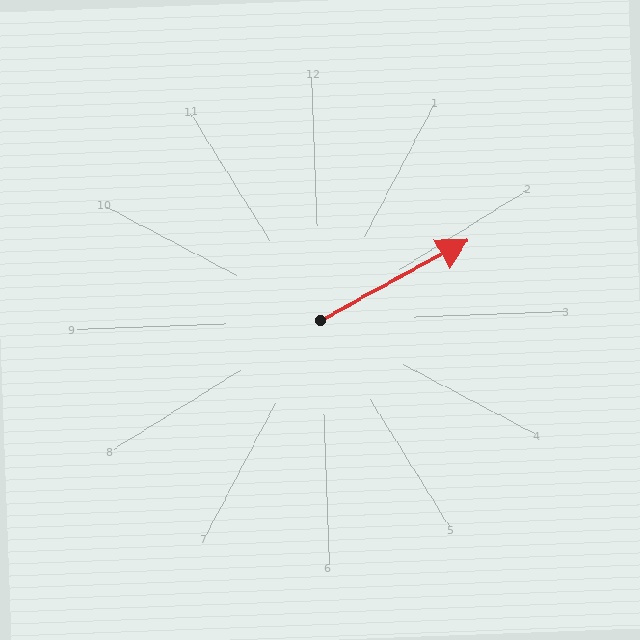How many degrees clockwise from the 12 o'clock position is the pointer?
Approximately 63 degrees.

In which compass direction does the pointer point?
Northeast.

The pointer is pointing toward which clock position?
Roughly 2 o'clock.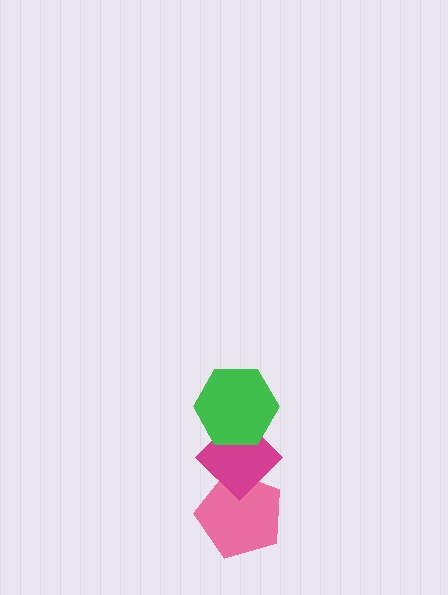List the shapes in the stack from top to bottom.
From top to bottom: the green hexagon, the magenta diamond, the pink pentagon.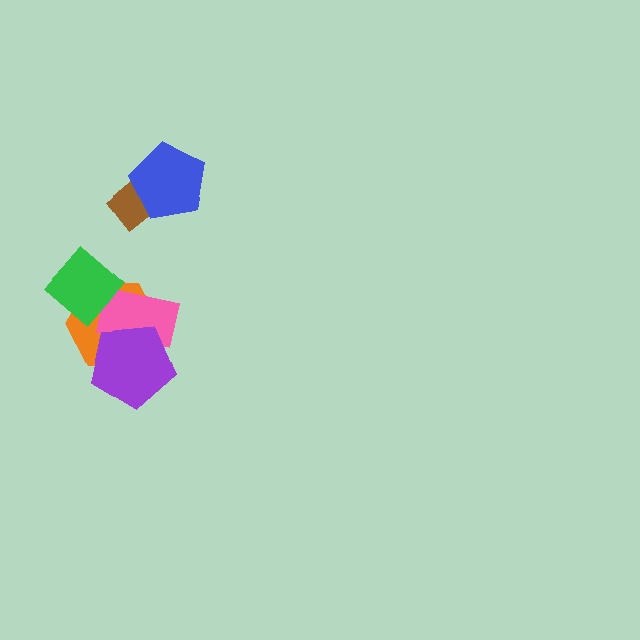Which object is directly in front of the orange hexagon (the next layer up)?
The pink rectangle is directly in front of the orange hexagon.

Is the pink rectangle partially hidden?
Yes, it is partially covered by another shape.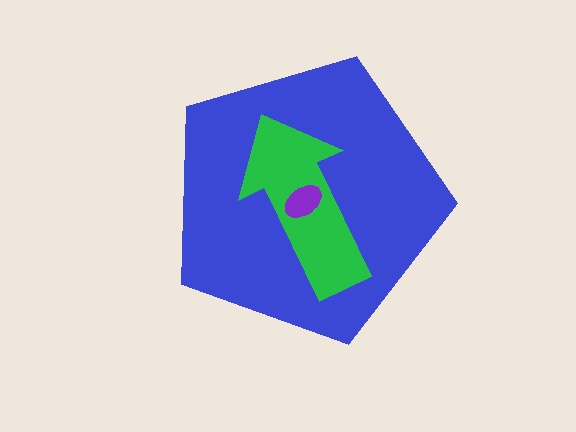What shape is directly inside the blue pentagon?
The green arrow.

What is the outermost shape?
The blue pentagon.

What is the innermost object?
The purple ellipse.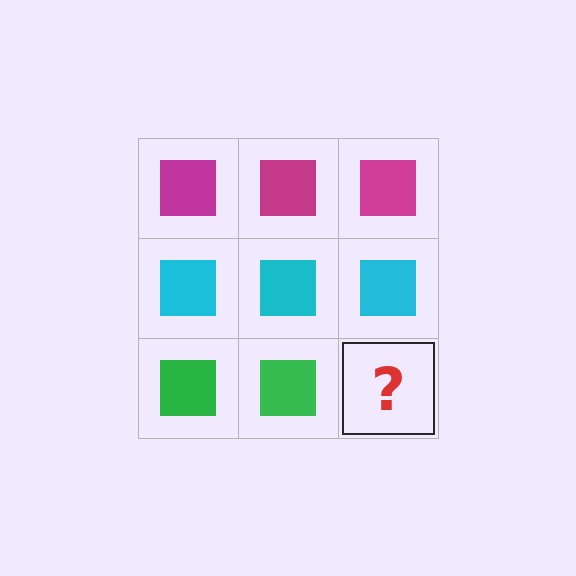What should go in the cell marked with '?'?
The missing cell should contain a green square.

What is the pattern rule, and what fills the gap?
The rule is that each row has a consistent color. The gap should be filled with a green square.